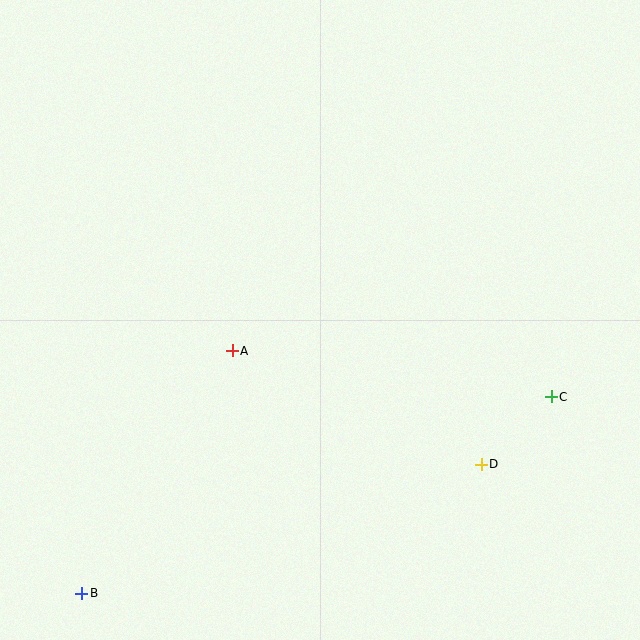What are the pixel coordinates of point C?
Point C is at (551, 397).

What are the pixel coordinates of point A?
Point A is at (232, 351).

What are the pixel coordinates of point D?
Point D is at (481, 464).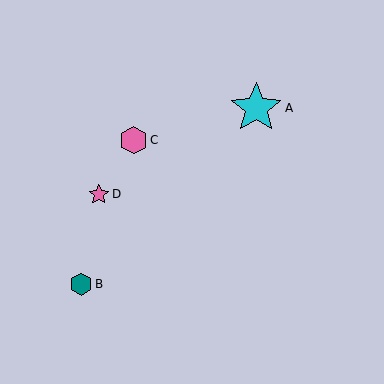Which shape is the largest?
The cyan star (labeled A) is the largest.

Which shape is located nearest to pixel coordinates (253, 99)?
The cyan star (labeled A) at (256, 108) is nearest to that location.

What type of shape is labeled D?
Shape D is a pink star.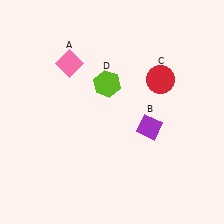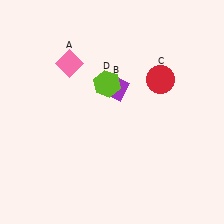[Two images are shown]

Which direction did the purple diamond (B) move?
The purple diamond (B) moved up.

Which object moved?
The purple diamond (B) moved up.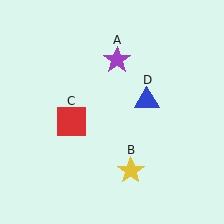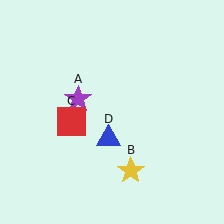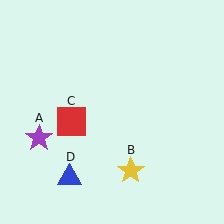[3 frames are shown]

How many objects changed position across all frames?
2 objects changed position: purple star (object A), blue triangle (object D).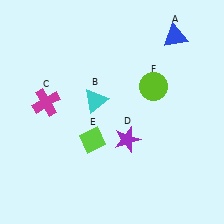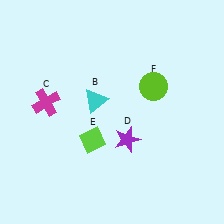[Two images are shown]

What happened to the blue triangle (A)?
The blue triangle (A) was removed in Image 2. It was in the top-right area of Image 1.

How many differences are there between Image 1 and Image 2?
There is 1 difference between the two images.